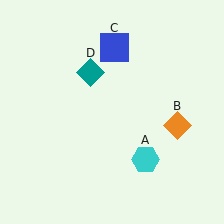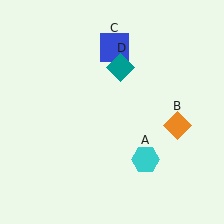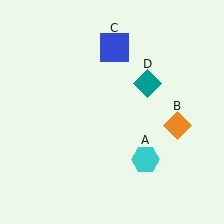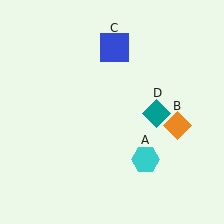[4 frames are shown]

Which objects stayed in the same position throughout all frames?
Cyan hexagon (object A) and orange diamond (object B) and blue square (object C) remained stationary.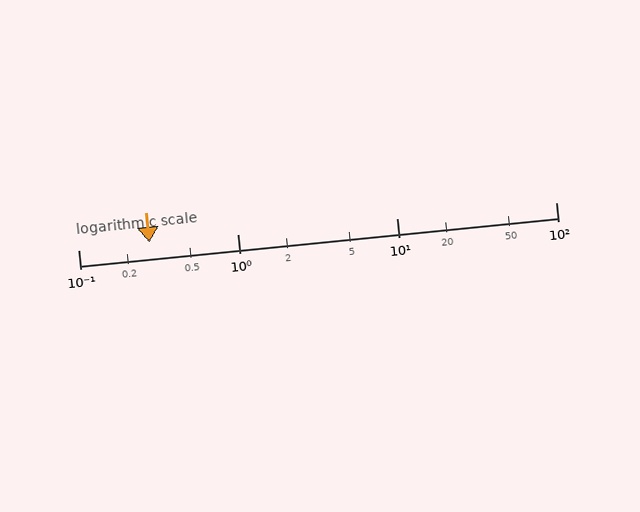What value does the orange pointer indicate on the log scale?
The pointer indicates approximately 0.28.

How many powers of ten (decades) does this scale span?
The scale spans 3 decades, from 0.1 to 100.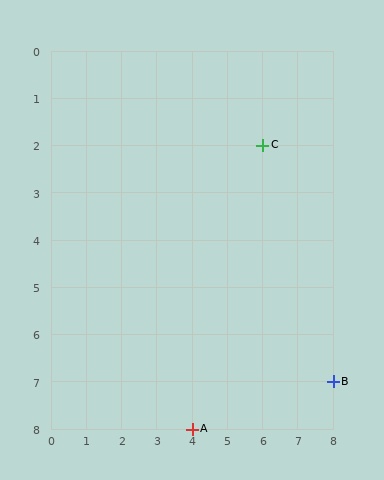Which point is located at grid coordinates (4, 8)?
Point A is at (4, 8).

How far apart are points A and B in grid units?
Points A and B are 4 columns and 1 row apart (about 4.1 grid units diagonally).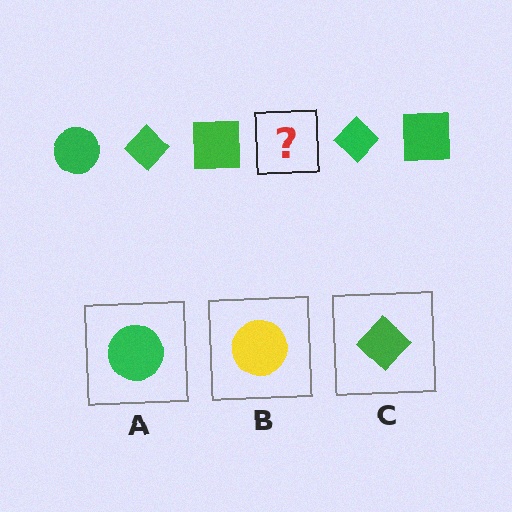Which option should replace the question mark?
Option A.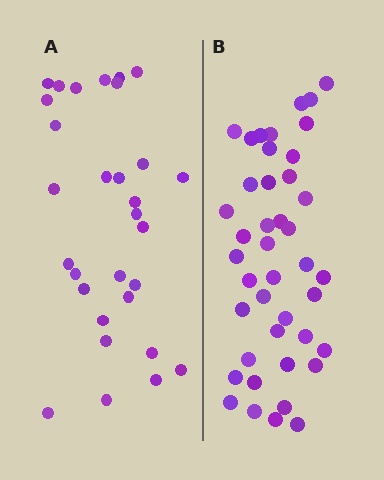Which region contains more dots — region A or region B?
Region B (the right region) has more dots.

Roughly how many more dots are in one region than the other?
Region B has roughly 12 or so more dots than region A.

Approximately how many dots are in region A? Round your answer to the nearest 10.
About 30 dots.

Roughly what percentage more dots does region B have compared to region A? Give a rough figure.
About 40% more.